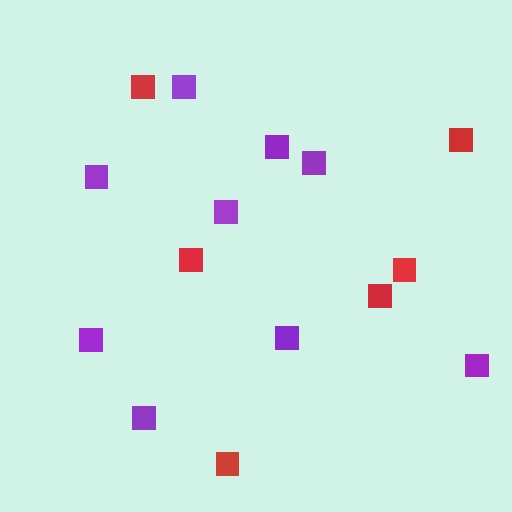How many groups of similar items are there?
There are 2 groups: one group of purple squares (9) and one group of red squares (6).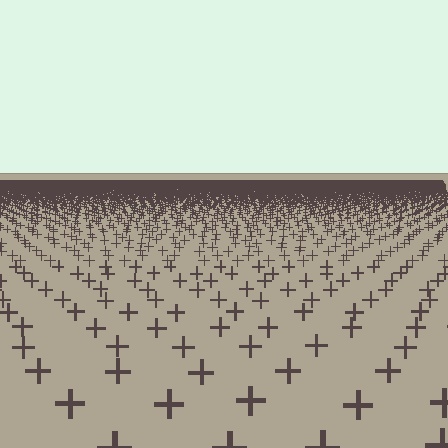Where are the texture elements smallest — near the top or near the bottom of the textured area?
Near the top.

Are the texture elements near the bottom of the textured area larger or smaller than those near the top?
Larger. Near the bottom, elements are closer to the viewer and appear at a bigger on-screen size.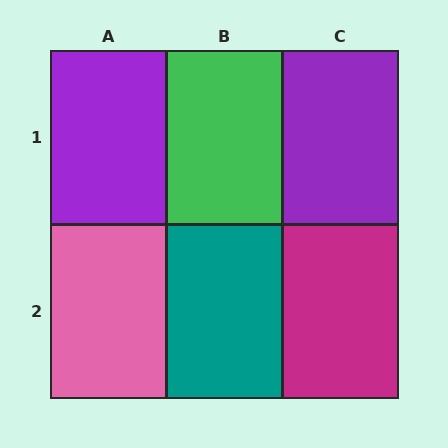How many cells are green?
1 cell is green.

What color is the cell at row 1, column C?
Purple.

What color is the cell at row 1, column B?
Green.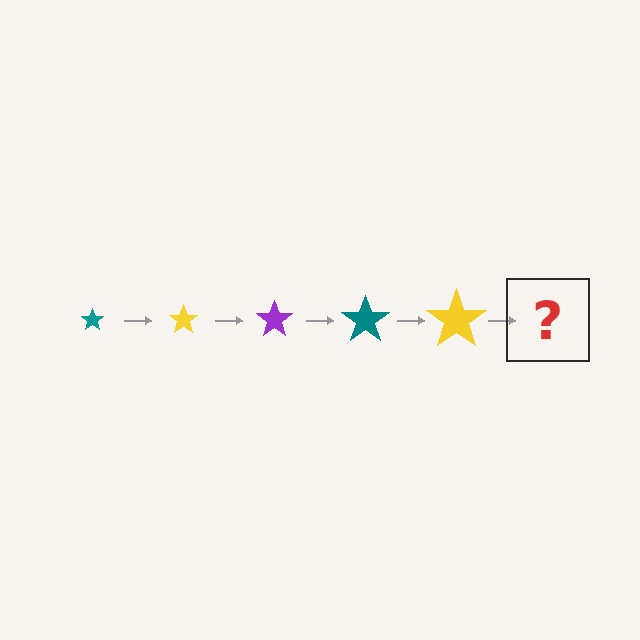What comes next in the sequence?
The next element should be a purple star, larger than the previous one.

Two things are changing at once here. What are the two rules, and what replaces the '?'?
The two rules are that the star grows larger each step and the color cycles through teal, yellow, and purple. The '?' should be a purple star, larger than the previous one.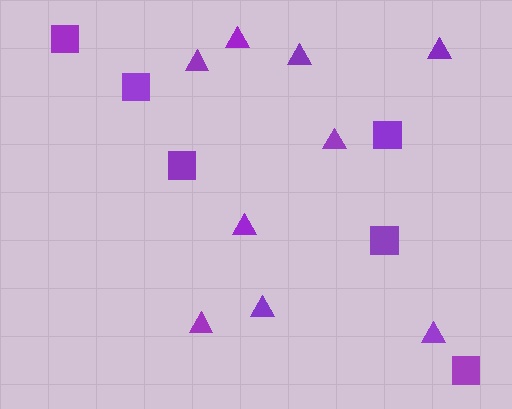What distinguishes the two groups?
There are 2 groups: one group of squares (6) and one group of triangles (9).